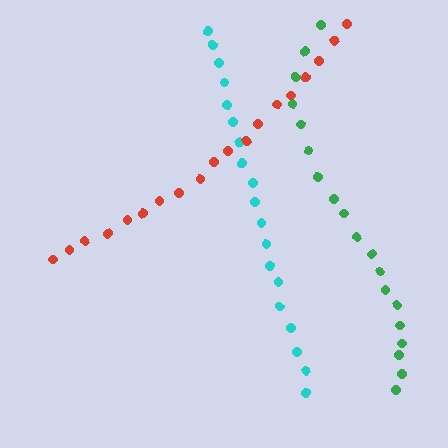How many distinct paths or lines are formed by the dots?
There are 3 distinct paths.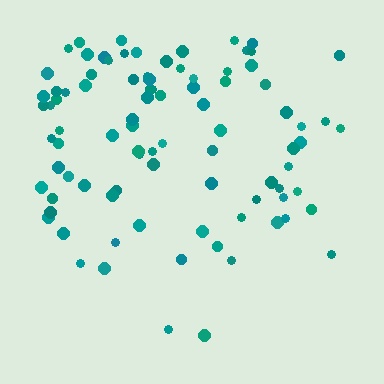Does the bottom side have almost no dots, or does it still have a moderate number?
Still a moderate number, just noticeably fewer than the top.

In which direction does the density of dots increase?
From bottom to top, with the top side densest.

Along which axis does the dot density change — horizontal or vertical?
Vertical.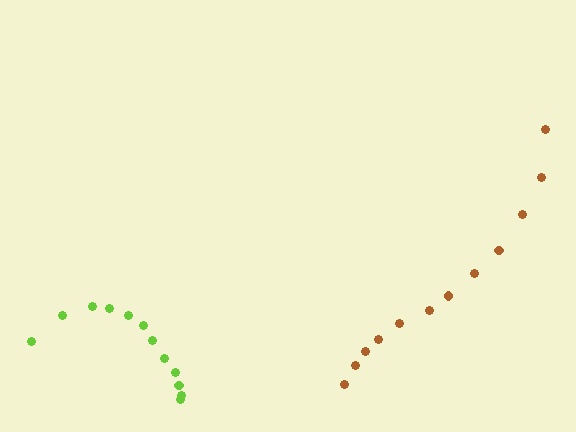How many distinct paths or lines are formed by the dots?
There are 2 distinct paths.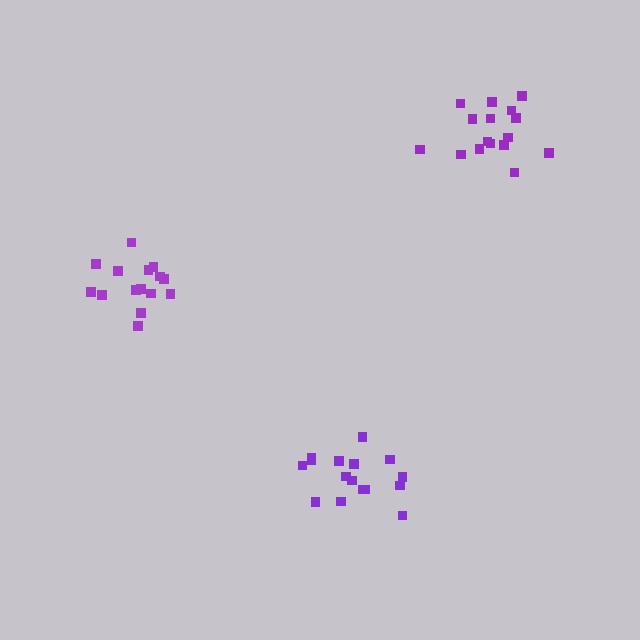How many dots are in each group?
Group 1: 16 dots, Group 2: 16 dots, Group 3: 16 dots (48 total).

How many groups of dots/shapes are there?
There are 3 groups.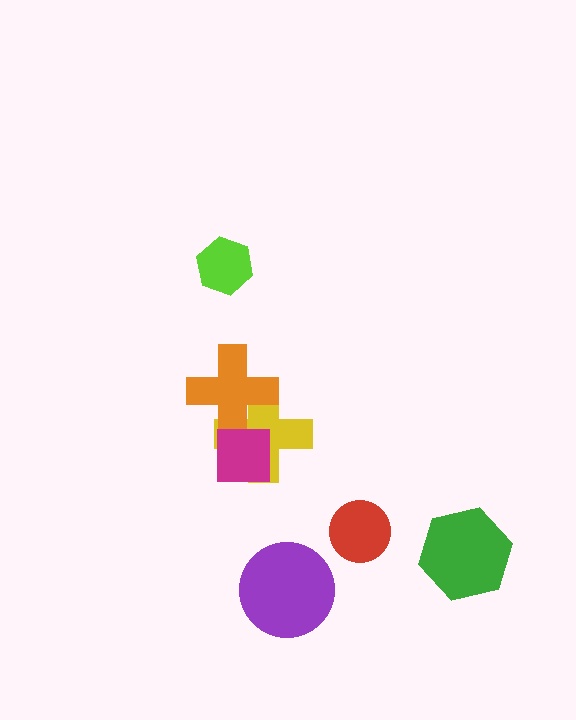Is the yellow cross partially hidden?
Yes, it is partially covered by another shape.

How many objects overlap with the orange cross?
1 object overlaps with the orange cross.